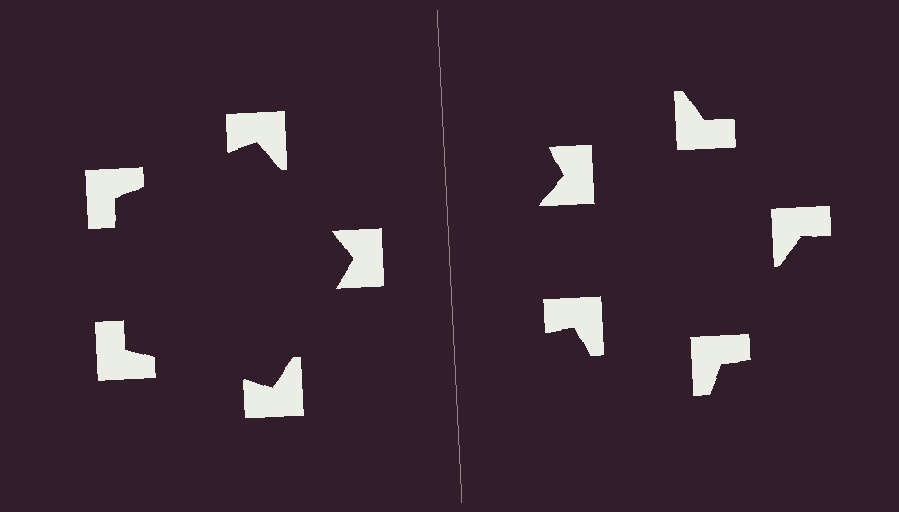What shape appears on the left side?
An illusory pentagon.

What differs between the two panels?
The notched squares are positioned identically on both sides; only the wedge orientations differ. On the left they align to a pentagon; on the right they are misaligned.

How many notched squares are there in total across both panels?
10 — 5 on each side.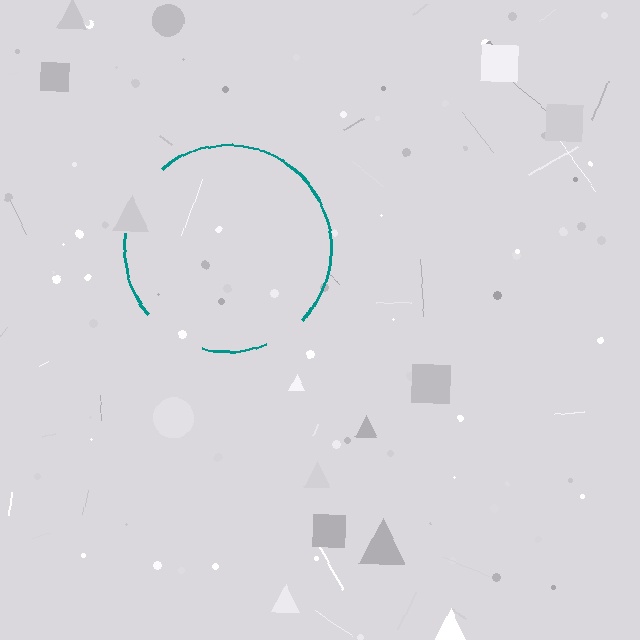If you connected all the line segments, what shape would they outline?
They would outline a circle.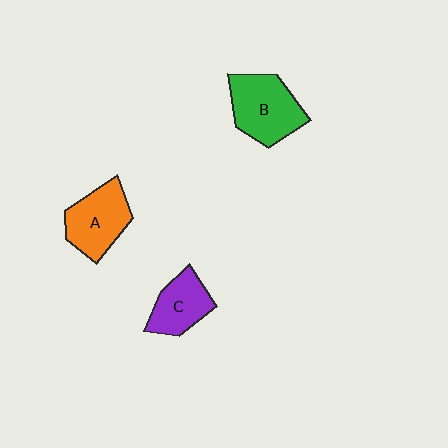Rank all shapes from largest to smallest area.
From largest to smallest: B (green), A (orange), C (purple).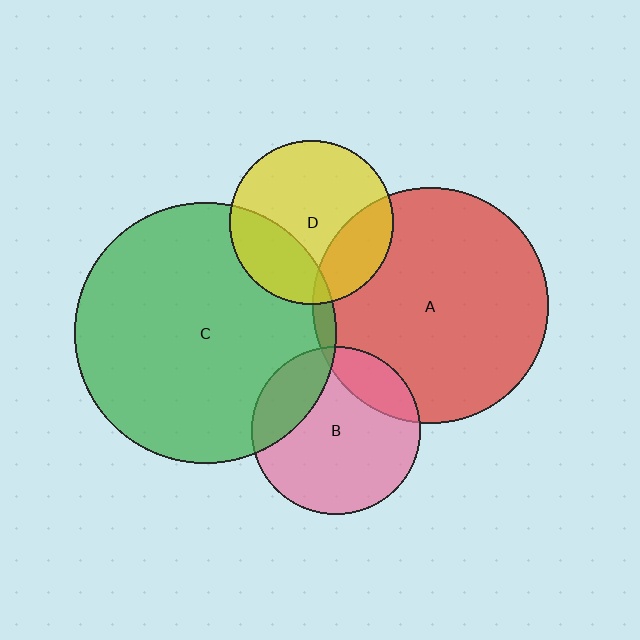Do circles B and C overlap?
Yes.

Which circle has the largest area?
Circle C (green).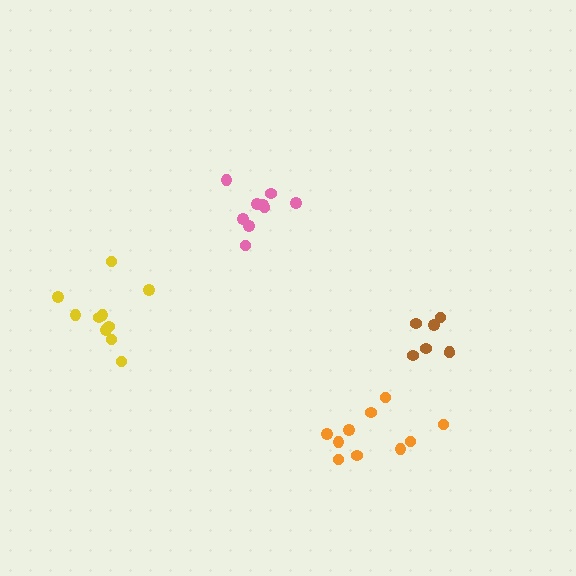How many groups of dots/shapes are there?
There are 4 groups.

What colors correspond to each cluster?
The clusters are colored: yellow, brown, orange, pink.